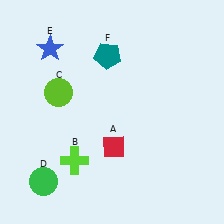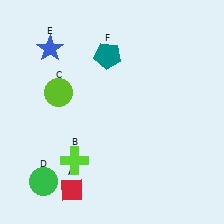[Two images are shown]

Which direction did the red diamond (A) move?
The red diamond (A) moved down.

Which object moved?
The red diamond (A) moved down.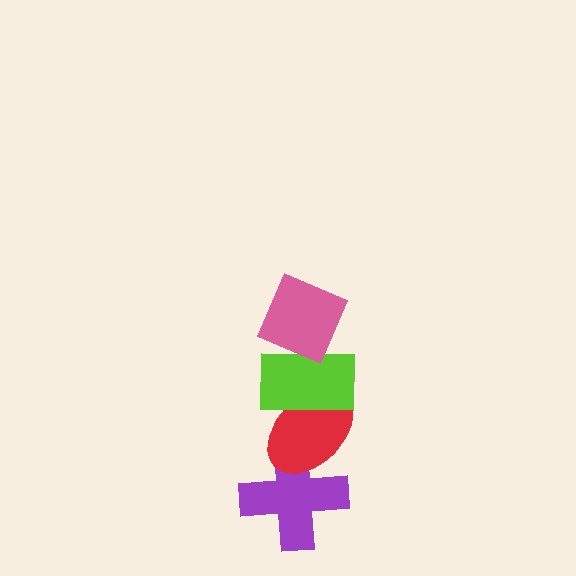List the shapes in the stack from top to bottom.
From top to bottom: the pink diamond, the lime rectangle, the red ellipse, the purple cross.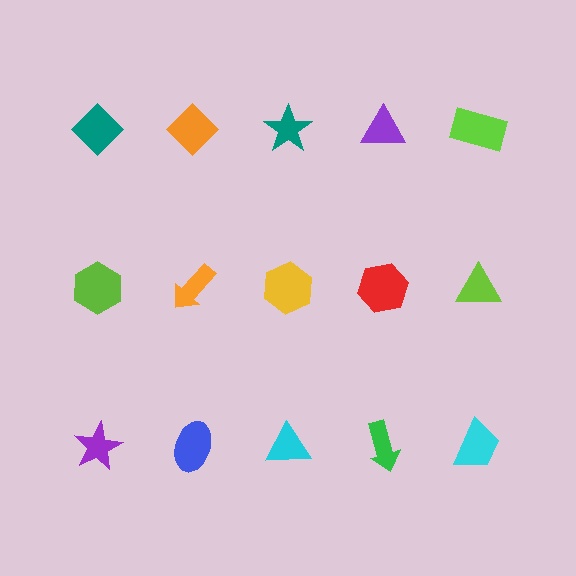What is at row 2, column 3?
A yellow hexagon.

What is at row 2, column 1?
A lime hexagon.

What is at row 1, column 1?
A teal diamond.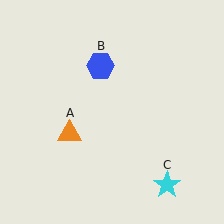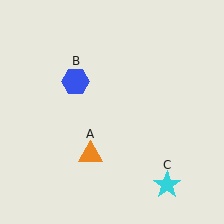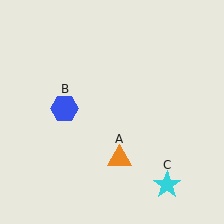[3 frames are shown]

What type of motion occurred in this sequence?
The orange triangle (object A), blue hexagon (object B) rotated counterclockwise around the center of the scene.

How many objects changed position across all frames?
2 objects changed position: orange triangle (object A), blue hexagon (object B).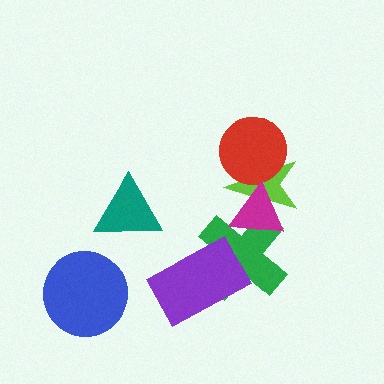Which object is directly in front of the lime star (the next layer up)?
The red circle is directly in front of the lime star.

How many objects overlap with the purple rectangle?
1 object overlaps with the purple rectangle.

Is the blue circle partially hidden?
No, no other shape covers it.